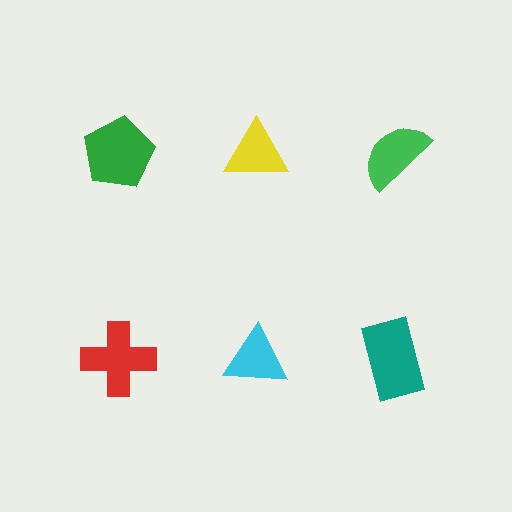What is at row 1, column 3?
A green semicircle.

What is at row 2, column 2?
A cyan triangle.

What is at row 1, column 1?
A green pentagon.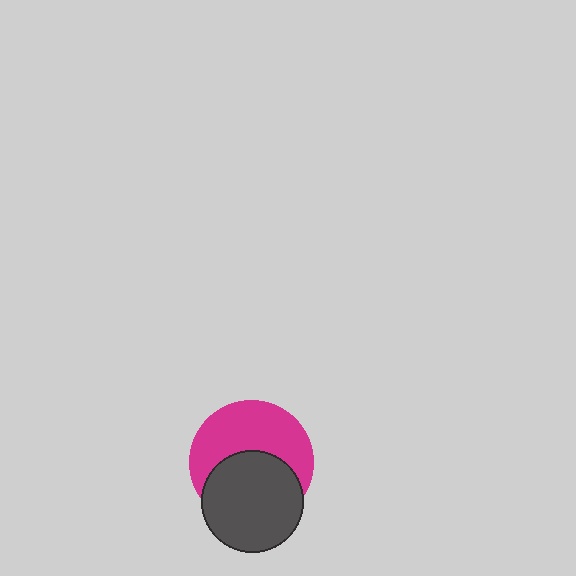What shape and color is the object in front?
The object in front is a dark gray circle.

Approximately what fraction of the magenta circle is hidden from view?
Roughly 47% of the magenta circle is hidden behind the dark gray circle.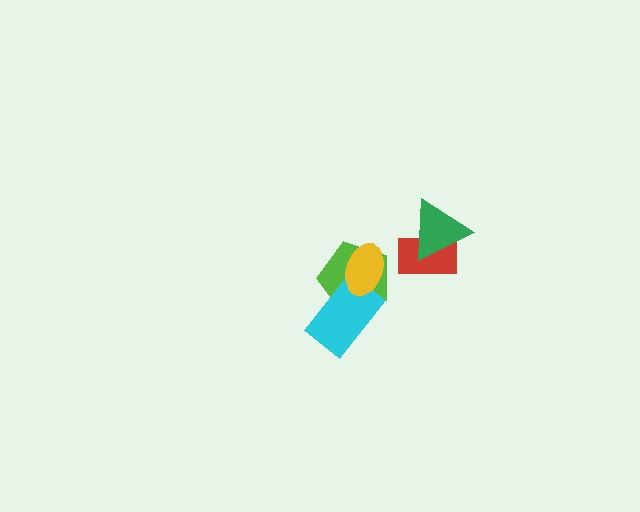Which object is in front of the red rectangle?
The green triangle is in front of the red rectangle.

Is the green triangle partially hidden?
No, no other shape covers it.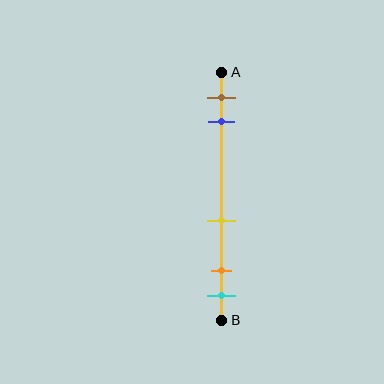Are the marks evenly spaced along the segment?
No, the marks are not evenly spaced.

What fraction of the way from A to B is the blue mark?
The blue mark is approximately 20% (0.2) of the way from A to B.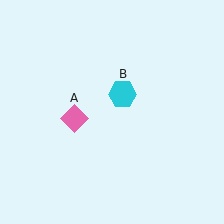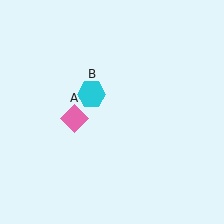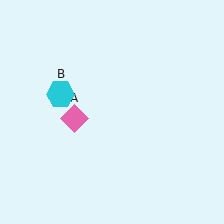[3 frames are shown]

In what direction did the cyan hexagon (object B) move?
The cyan hexagon (object B) moved left.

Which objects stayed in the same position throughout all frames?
Pink diamond (object A) remained stationary.